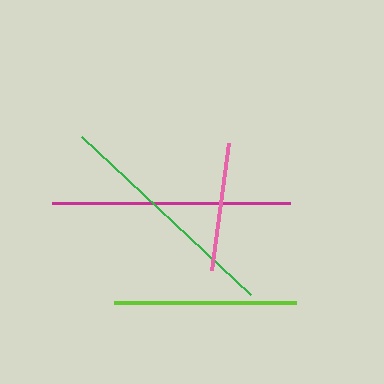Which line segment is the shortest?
The pink line is the shortest at approximately 129 pixels.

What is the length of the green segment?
The green segment is approximately 232 pixels long.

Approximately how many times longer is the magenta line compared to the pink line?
The magenta line is approximately 1.9 times the length of the pink line.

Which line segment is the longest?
The magenta line is the longest at approximately 238 pixels.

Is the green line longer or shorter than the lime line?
The green line is longer than the lime line.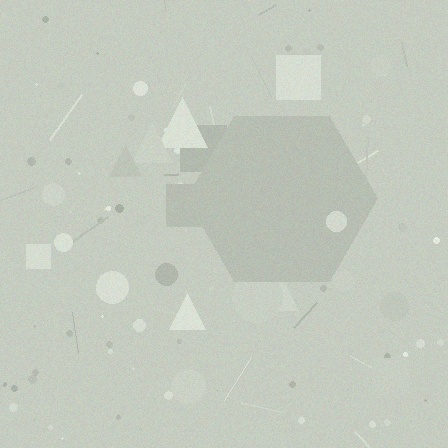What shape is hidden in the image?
A hexagon is hidden in the image.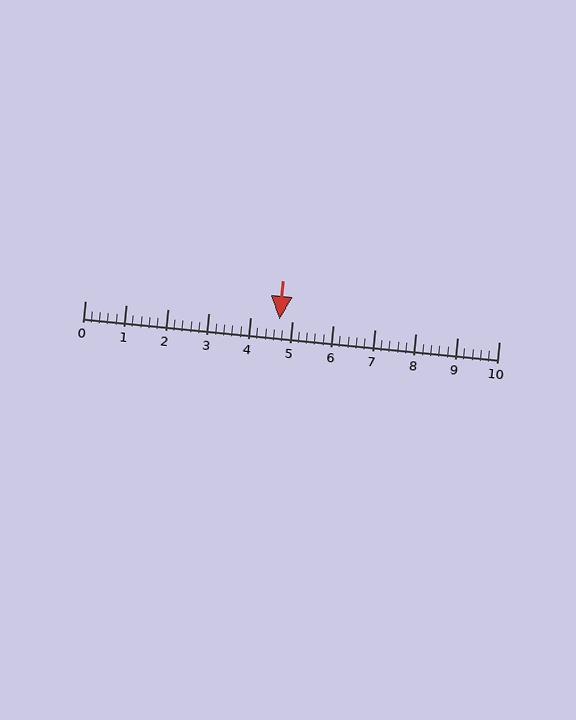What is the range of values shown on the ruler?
The ruler shows values from 0 to 10.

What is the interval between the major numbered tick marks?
The major tick marks are spaced 1 units apart.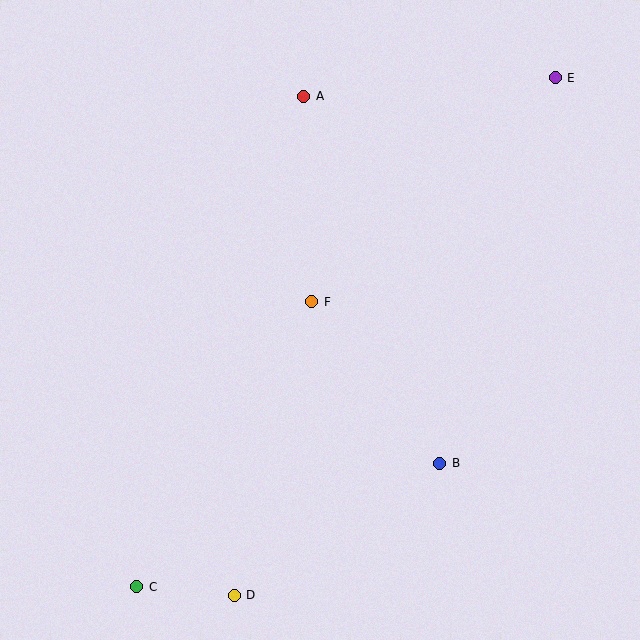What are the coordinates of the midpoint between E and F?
The midpoint between E and F is at (433, 190).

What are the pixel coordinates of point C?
Point C is at (137, 587).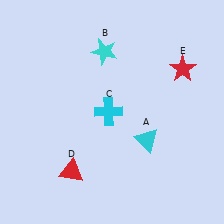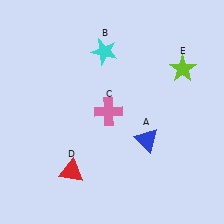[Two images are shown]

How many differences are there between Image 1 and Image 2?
There are 3 differences between the two images.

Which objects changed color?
A changed from cyan to blue. C changed from cyan to pink. E changed from red to lime.